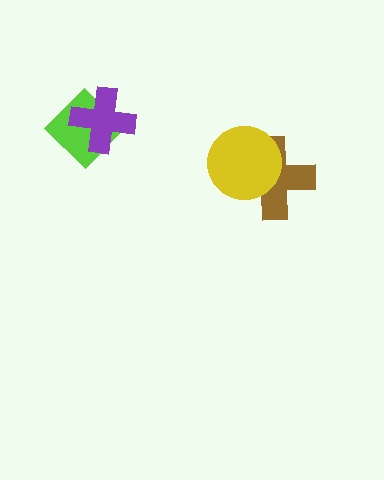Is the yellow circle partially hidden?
No, no other shape covers it.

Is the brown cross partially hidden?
Yes, it is partially covered by another shape.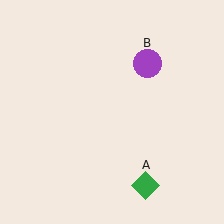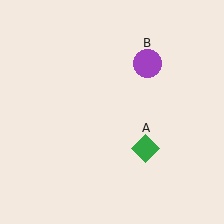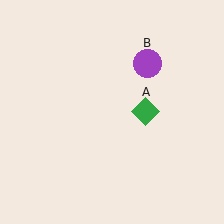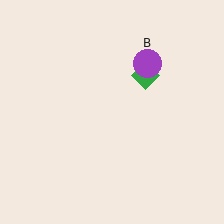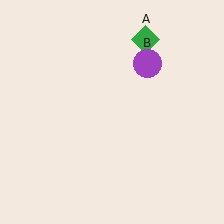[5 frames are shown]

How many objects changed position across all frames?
1 object changed position: green diamond (object A).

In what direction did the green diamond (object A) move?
The green diamond (object A) moved up.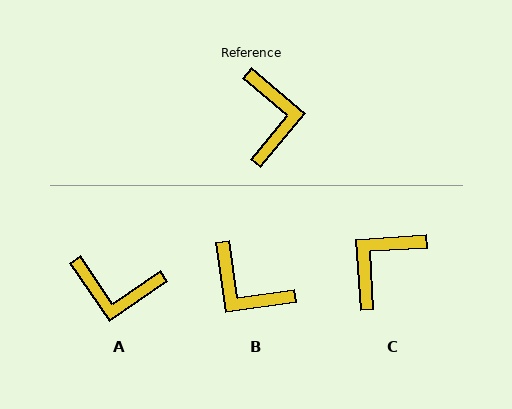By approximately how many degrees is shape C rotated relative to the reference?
Approximately 133 degrees counter-clockwise.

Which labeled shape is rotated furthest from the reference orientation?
C, about 133 degrees away.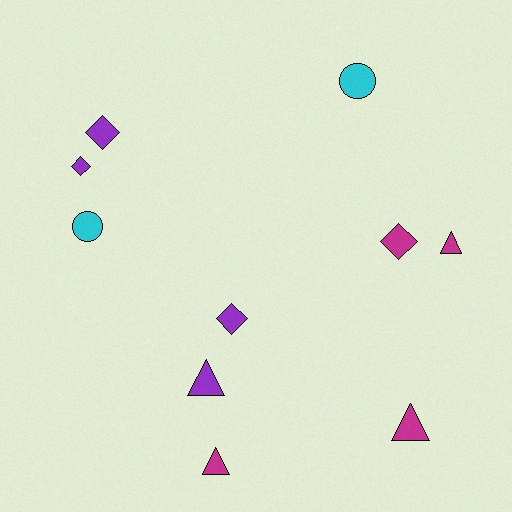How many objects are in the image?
There are 10 objects.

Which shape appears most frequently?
Diamond, with 4 objects.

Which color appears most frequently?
Magenta, with 4 objects.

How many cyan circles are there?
There are 2 cyan circles.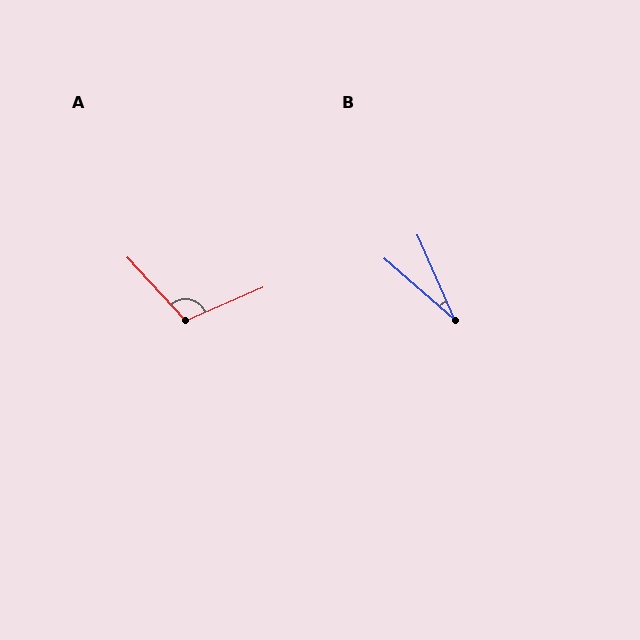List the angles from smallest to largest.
B (25°), A (110°).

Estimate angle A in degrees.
Approximately 110 degrees.